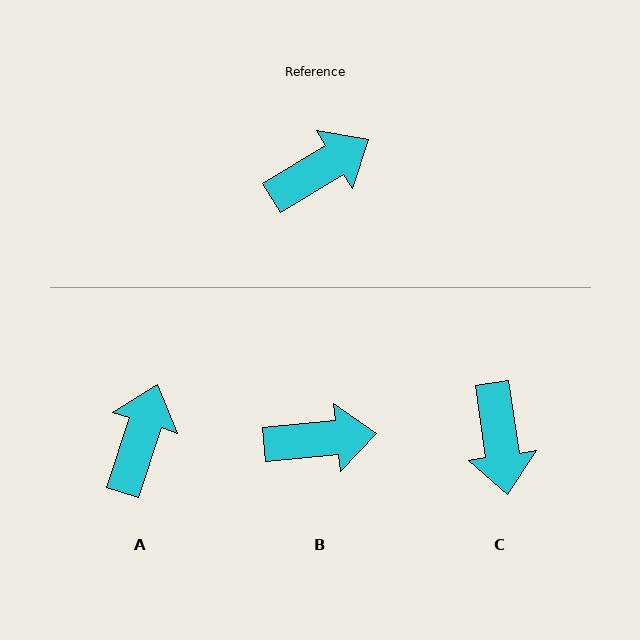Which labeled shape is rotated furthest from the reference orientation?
C, about 113 degrees away.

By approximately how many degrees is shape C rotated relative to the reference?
Approximately 113 degrees clockwise.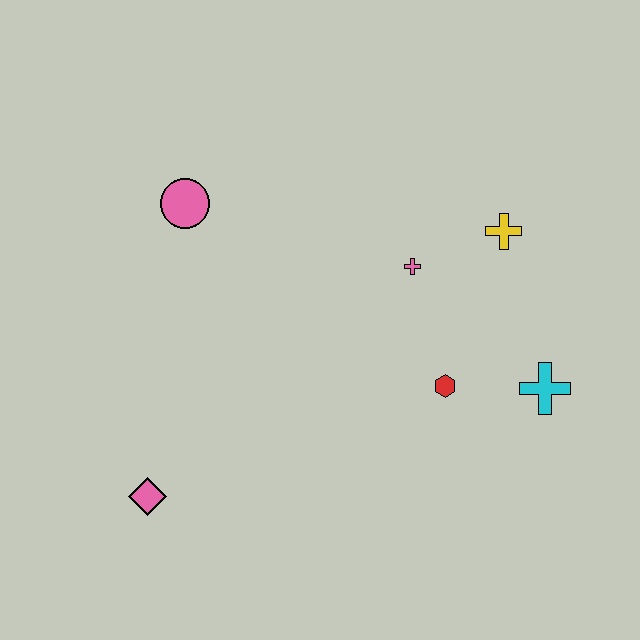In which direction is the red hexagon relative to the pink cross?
The red hexagon is below the pink cross.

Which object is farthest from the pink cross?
The pink diamond is farthest from the pink cross.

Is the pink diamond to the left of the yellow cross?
Yes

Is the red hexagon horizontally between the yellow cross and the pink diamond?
Yes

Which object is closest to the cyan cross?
The red hexagon is closest to the cyan cross.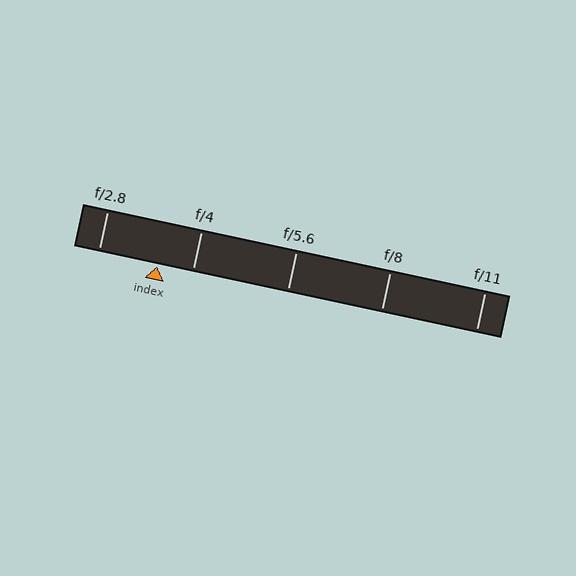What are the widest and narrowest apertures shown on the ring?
The widest aperture shown is f/2.8 and the narrowest is f/11.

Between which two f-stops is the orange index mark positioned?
The index mark is between f/2.8 and f/4.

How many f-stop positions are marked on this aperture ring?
There are 5 f-stop positions marked.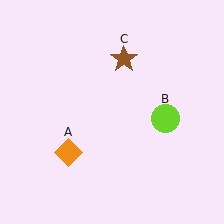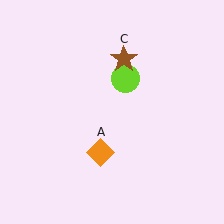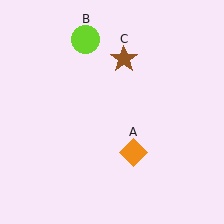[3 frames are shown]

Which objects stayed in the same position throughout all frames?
Brown star (object C) remained stationary.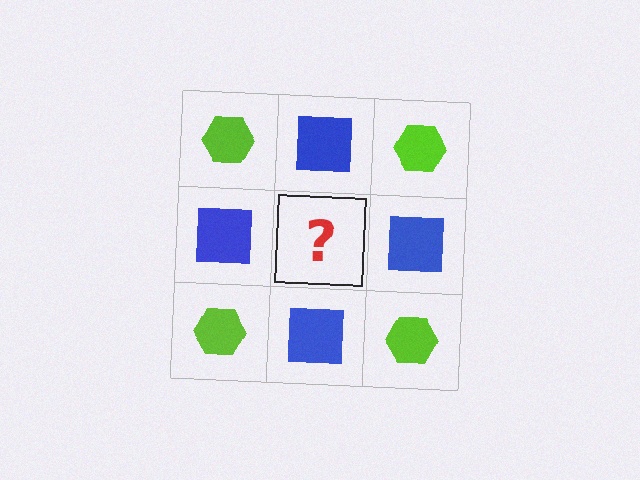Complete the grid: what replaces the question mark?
The question mark should be replaced with a lime hexagon.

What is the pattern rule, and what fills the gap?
The rule is that it alternates lime hexagon and blue square in a checkerboard pattern. The gap should be filled with a lime hexagon.